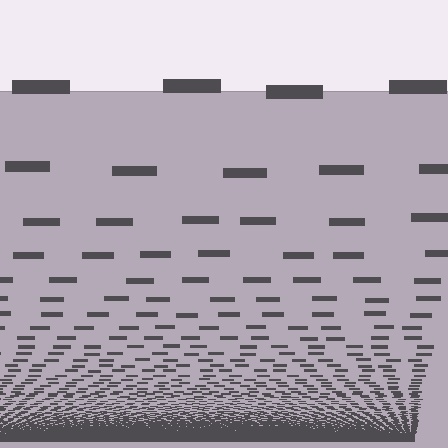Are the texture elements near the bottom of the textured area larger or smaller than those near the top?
Smaller. The gradient is inverted — elements near the bottom are smaller and denser.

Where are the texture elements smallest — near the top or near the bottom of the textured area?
Near the bottom.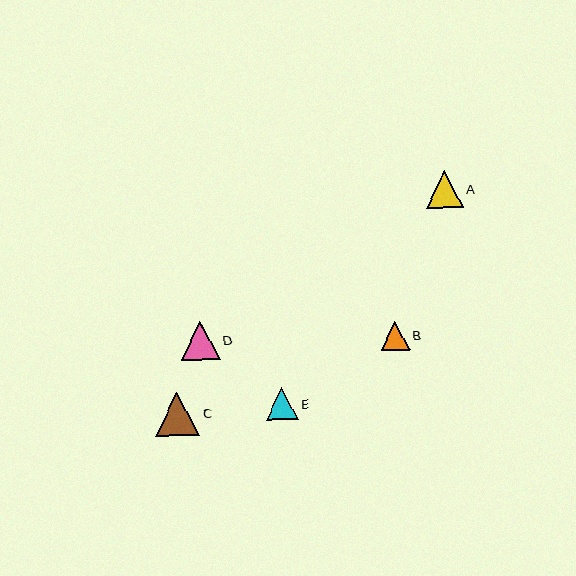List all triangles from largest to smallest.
From largest to smallest: C, D, A, E, B.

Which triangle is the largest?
Triangle C is the largest with a size of approximately 44 pixels.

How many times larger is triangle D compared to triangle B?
Triangle D is approximately 1.3 times the size of triangle B.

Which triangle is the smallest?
Triangle B is the smallest with a size of approximately 29 pixels.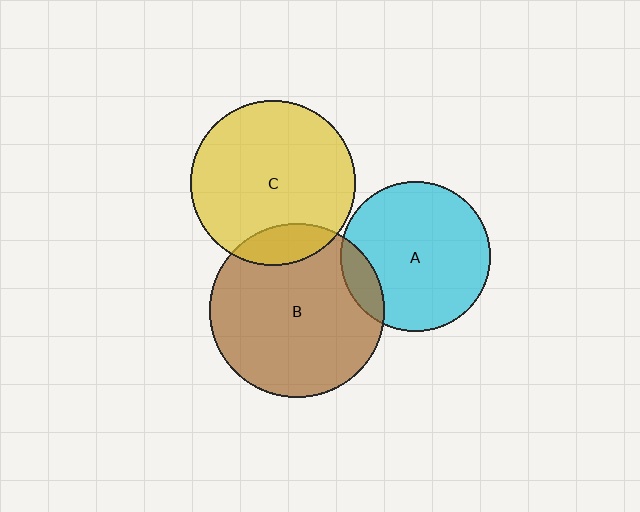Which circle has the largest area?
Circle B (brown).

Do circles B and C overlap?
Yes.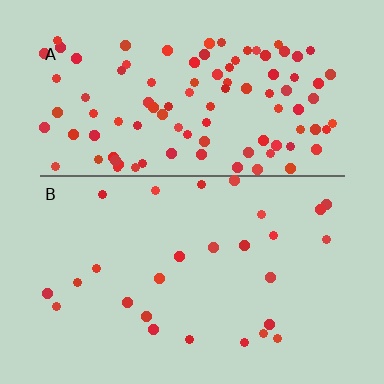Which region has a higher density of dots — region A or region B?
A (the top).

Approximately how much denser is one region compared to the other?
Approximately 3.9× — region A over region B.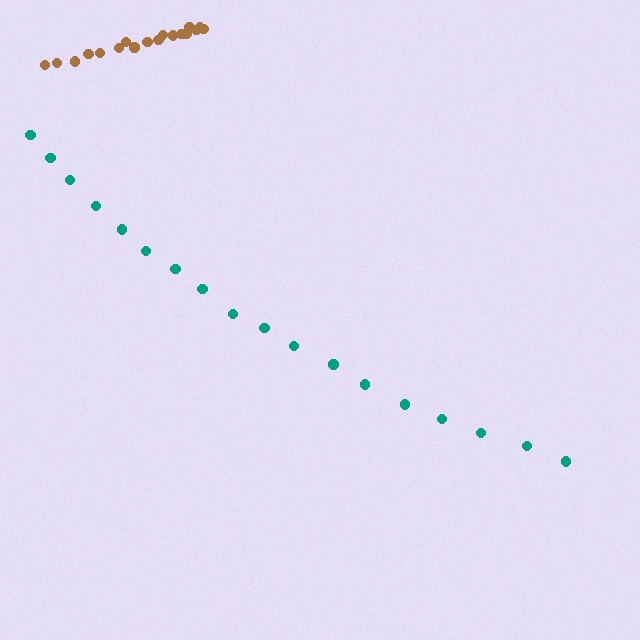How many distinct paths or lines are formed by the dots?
There are 2 distinct paths.